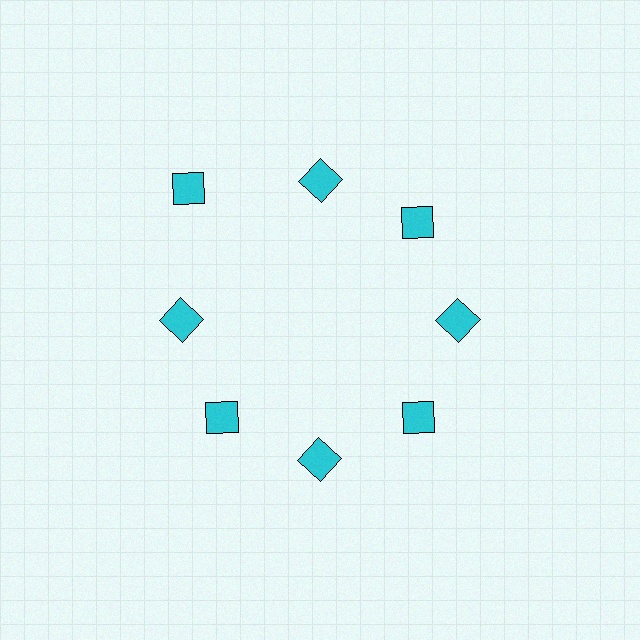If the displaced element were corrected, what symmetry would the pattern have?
It would have 8-fold rotational symmetry — the pattern would map onto itself every 45 degrees.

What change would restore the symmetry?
The symmetry would be restored by moving it inward, back onto the ring so that all 8 squares sit at equal angles and equal distance from the center.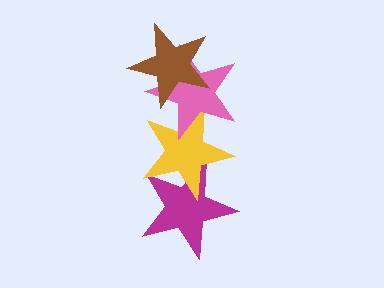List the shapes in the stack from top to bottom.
From top to bottom: the brown star, the pink star, the yellow star, the magenta star.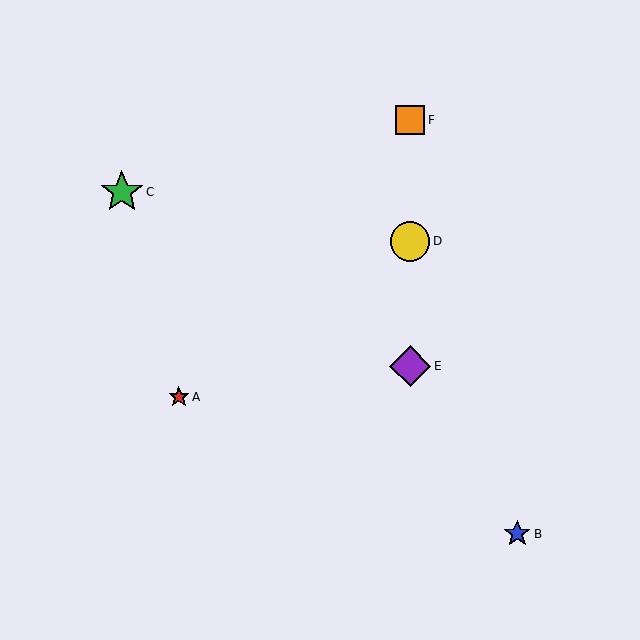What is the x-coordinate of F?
Object F is at x≈410.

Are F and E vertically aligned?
Yes, both are at x≈410.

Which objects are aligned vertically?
Objects D, E, F are aligned vertically.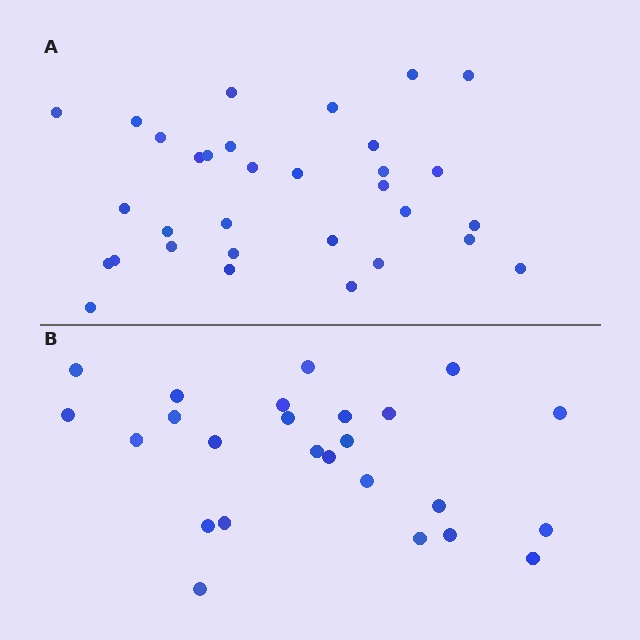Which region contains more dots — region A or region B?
Region A (the top region) has more dots.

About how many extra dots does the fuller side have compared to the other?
Region A has roughly 8 or so more dots than region B.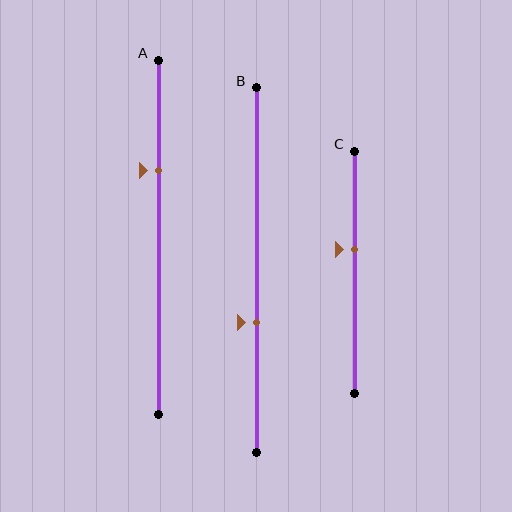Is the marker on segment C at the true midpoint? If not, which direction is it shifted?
No, the marker on segment C is shifted upward by about 9% of the segment length.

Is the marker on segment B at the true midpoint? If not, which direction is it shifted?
No, the marker on segment B is shifted downward by about 15% of the segment length.